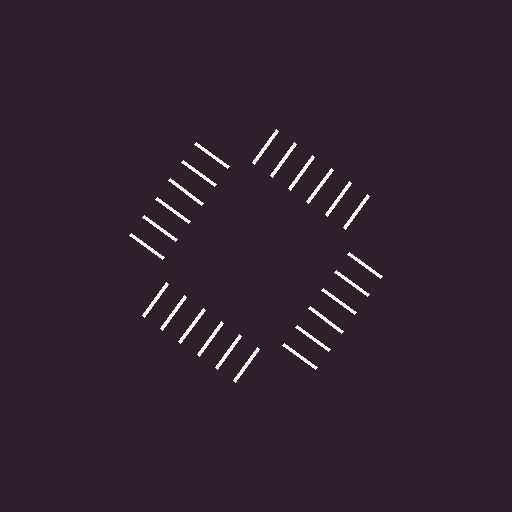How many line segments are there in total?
24 — 6 along each of the 4 edges.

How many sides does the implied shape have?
4 sides — the line-ends trace a square.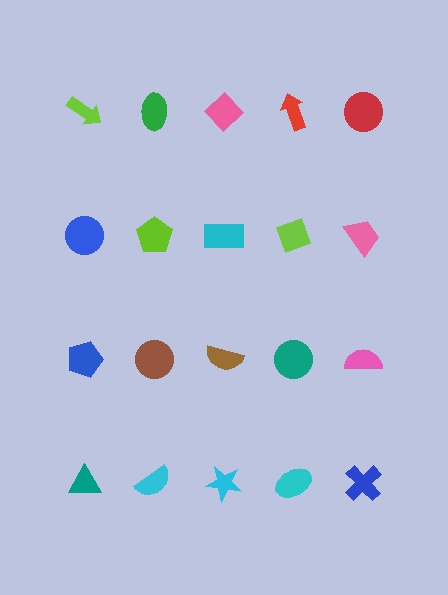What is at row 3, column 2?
A brown circle.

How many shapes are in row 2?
5 shapes.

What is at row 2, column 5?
A pink trapezoid.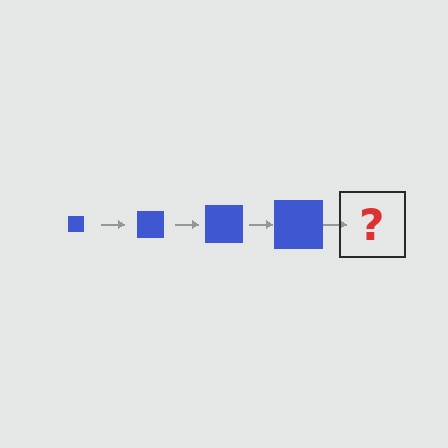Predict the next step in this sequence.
The next step is a blue square, larger than the previous one.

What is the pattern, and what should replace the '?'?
The pattern is that the square gets progressively larger each step. The '?' should be a blue square, larger than the previous one.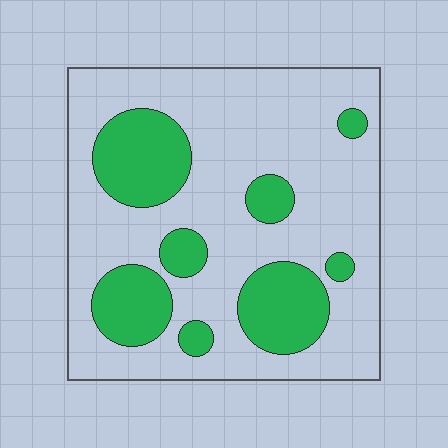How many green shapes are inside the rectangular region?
8.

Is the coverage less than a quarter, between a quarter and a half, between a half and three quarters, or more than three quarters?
Between a quarter and a half.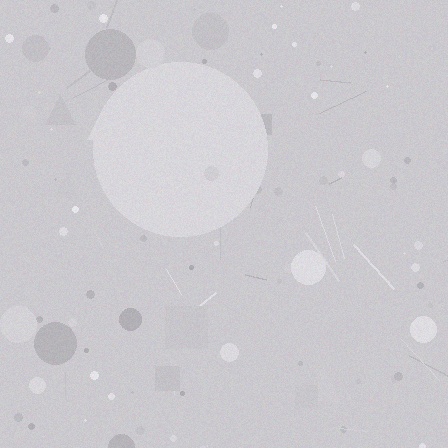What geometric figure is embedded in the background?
A circle is embedded in the background.